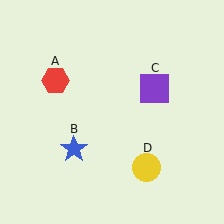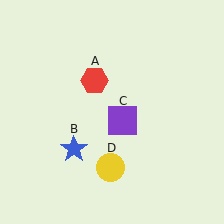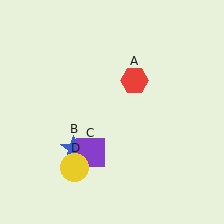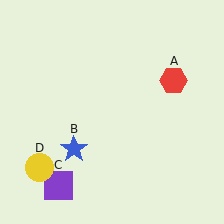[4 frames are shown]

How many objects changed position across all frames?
3 objects changed position: red hexagon (object A), purple square (object C), yellow circle (object D).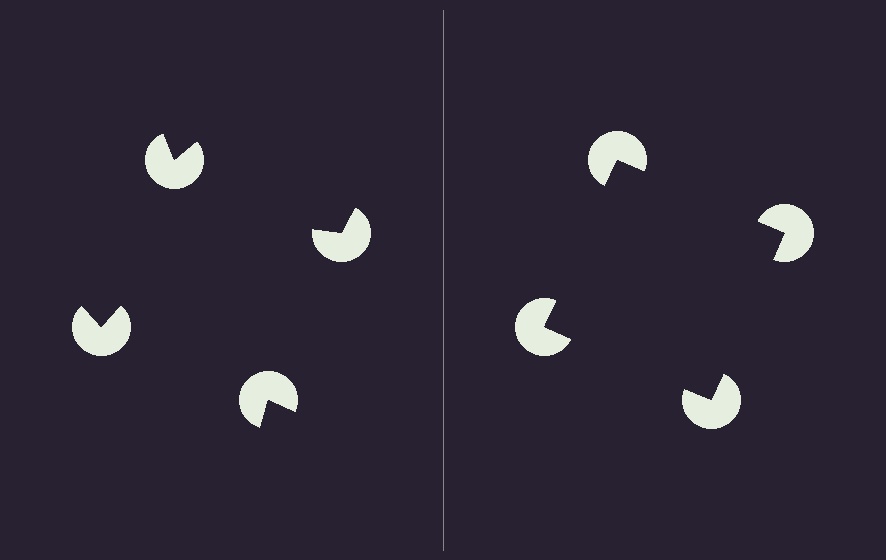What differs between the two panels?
The pac-man discs are positioned identically on both sides; only the wedge orientations differ. On the right they align to a square; on the left they are misaligned.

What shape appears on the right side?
An illusory square.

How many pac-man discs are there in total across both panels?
8 — 4 on each side.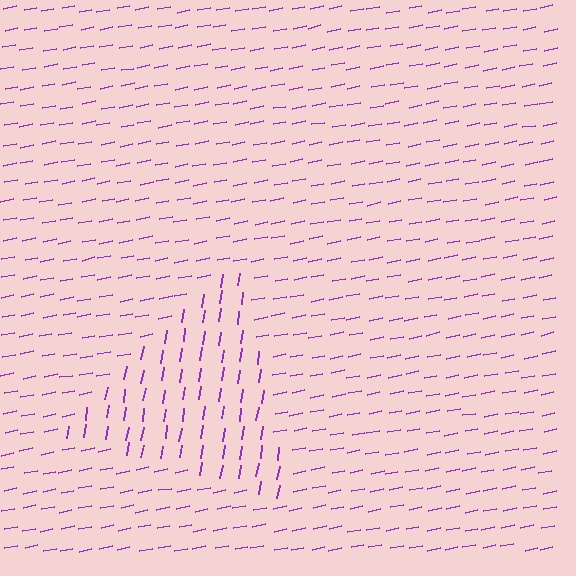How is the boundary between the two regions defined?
The boundary is defined purely by a change in line orientation (approximately 70 degrees difference). All lines are the same color and thickness.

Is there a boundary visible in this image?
Yes, there is a texture boundary formed by a change in line orientation.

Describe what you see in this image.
The image is filled with small purple line segments. A triangle region in the image has lines oriented differently from the surrounding lines, creating a visible texture boundary.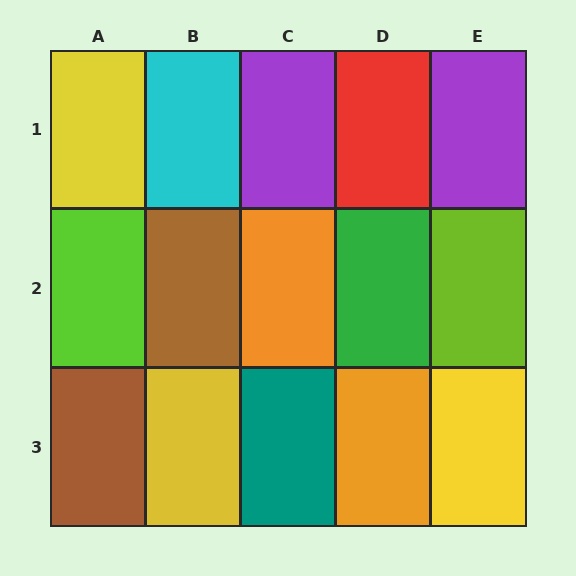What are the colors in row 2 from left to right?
Lime, brown, orange, green, lime.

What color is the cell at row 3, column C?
Teal.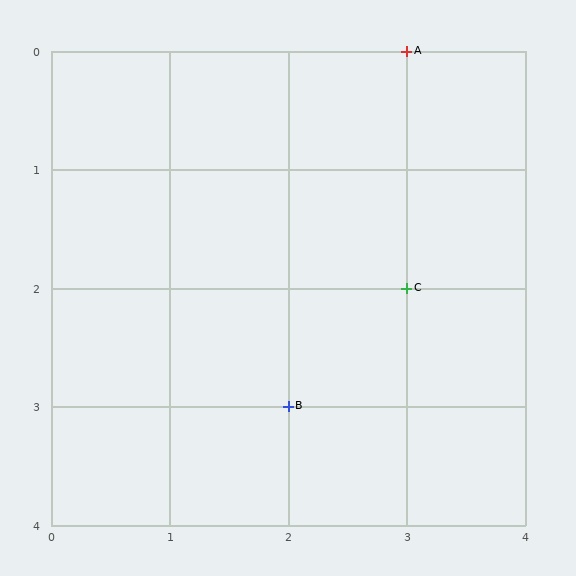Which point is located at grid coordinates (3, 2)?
Point C is at (3, 2).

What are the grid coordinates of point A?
Point A is at grid coordinates (3, 0).